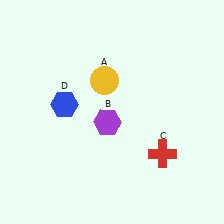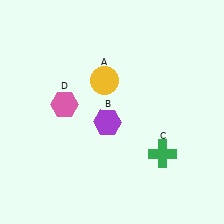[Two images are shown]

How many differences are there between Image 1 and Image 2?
There are 2 differences between the two images.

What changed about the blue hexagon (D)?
In Image 1, D is blue. In Image 2, it changed to pink.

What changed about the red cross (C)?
In Image 1, C is red. In Image 2, it changed to green.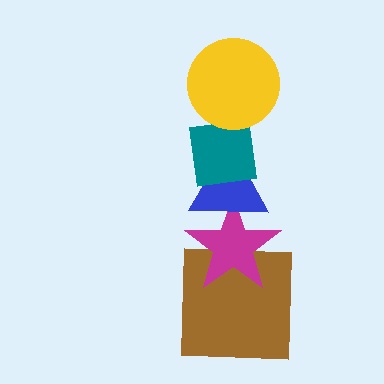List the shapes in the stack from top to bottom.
From top to bottom: the yellow circle, the teal square, the blue triangle, the magenta star, the brown square.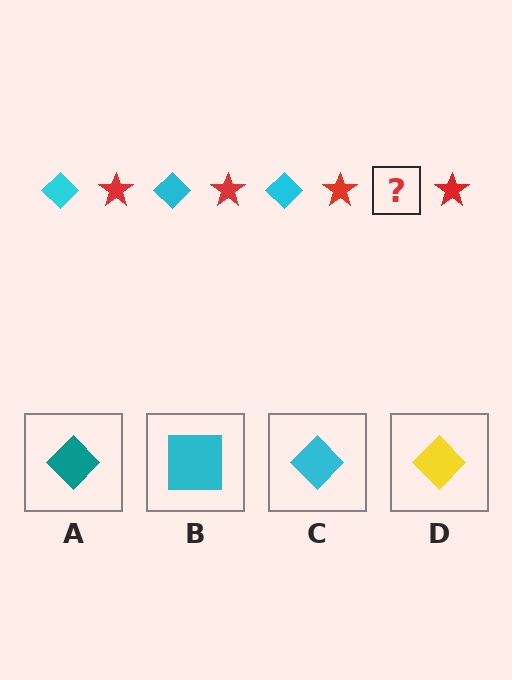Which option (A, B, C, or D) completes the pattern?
C.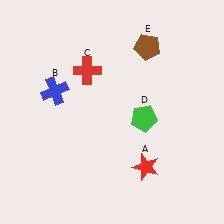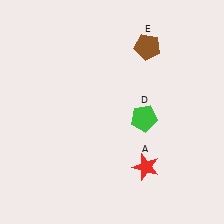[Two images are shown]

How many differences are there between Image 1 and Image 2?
There are 2 differences between the two images.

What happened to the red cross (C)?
The red cross (C) was removed in Image 2. It was in the top-left area of Image 1.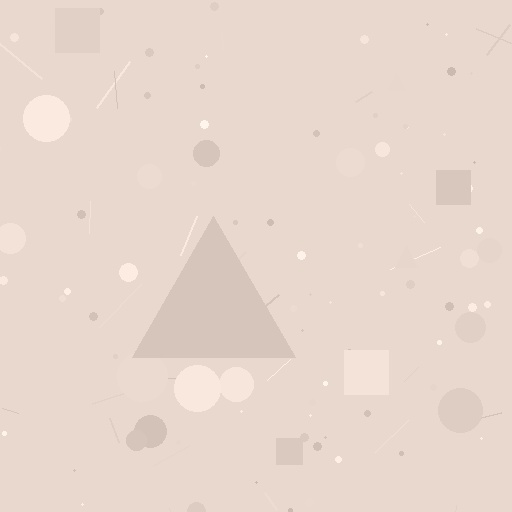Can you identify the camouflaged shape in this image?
The camouflaged shape is a triangle.